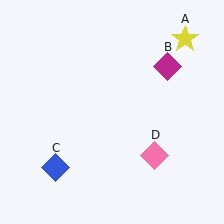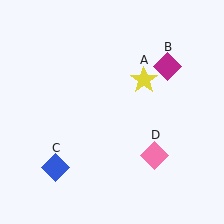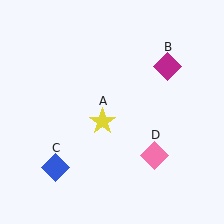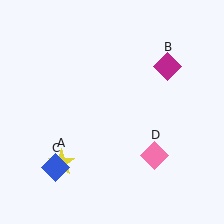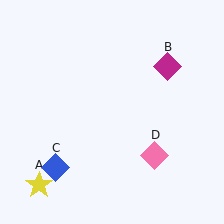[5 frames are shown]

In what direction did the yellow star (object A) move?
The yellow star (object A) moved down and to the left.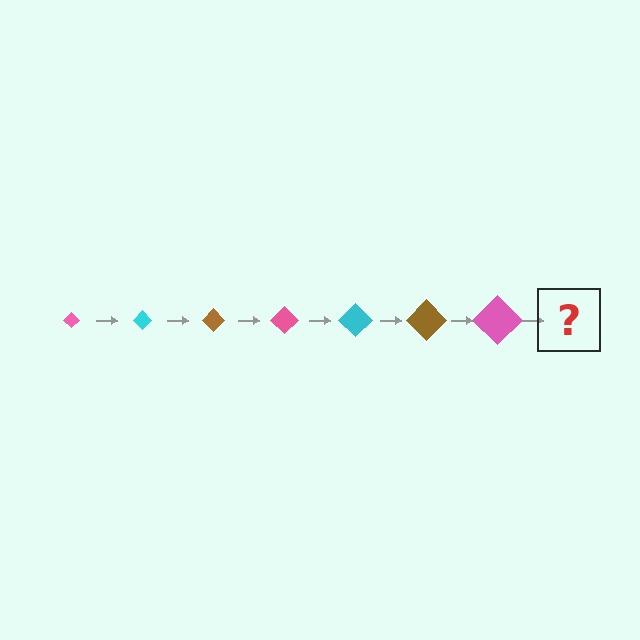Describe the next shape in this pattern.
It should be a cyan diamond, larger than the previous one.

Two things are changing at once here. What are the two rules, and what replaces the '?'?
The two rules are that the diamond grows larger each step and the color cycles through pink, cyan, and brown. The '?' should be a cyan diamond, larger than the previous one.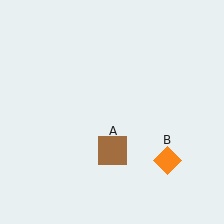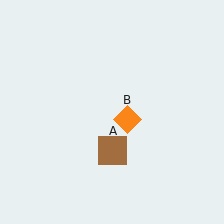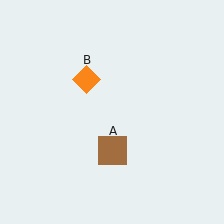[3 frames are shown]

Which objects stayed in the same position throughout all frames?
Brown square (object A) remained stationary.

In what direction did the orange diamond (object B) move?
The orange diamond (object B) moved up and to the left.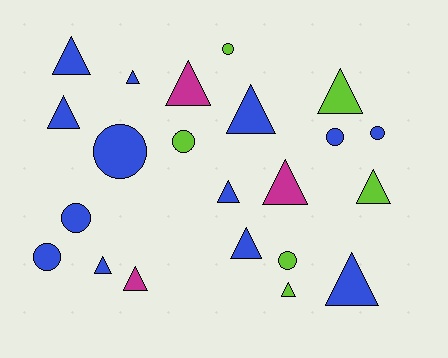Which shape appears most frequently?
Triangle, with 14 objects.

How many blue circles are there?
There are 5 blue circles.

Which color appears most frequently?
Blue, with 13 objects.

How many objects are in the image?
There are 22 objects.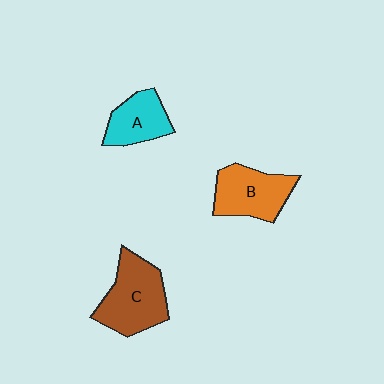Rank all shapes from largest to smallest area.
From largest to smallest: C (brown), B (orange), A (cyan).